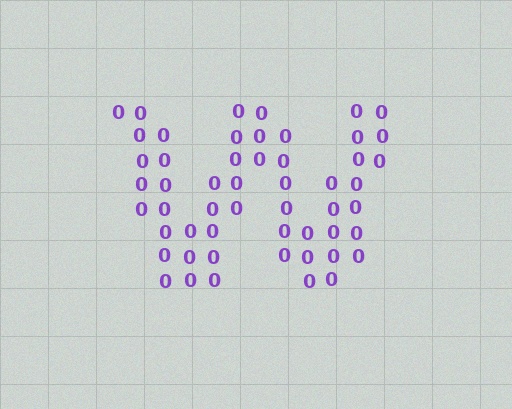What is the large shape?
The large shape is the letter W.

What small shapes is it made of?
It is made of small digit 0's.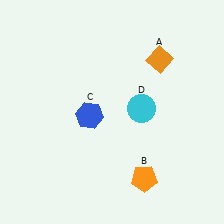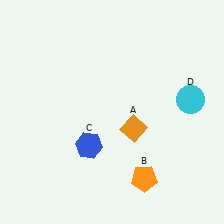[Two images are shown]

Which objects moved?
The objects that moved are: the orange diamond (A), the blue hexagon (C), the cyan circle (D).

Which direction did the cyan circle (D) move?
The cyan circle (D) moved right.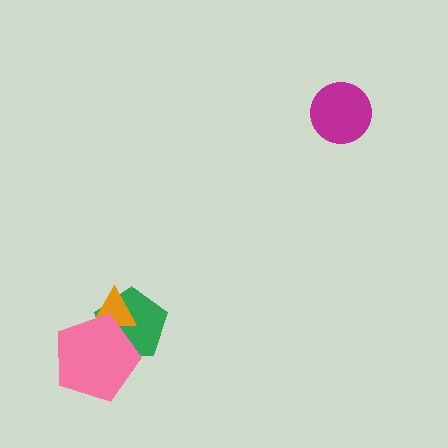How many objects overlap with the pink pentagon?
2 objects overlap with the pink pentagon.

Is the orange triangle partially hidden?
Yes, it is partially covered by another shape.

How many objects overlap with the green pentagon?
2 objects overlap with the green pentagon.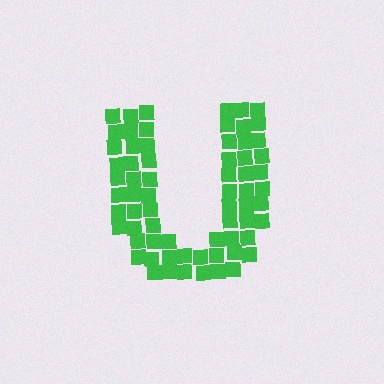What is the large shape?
The large shape is the letter U.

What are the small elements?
The small elements are squares.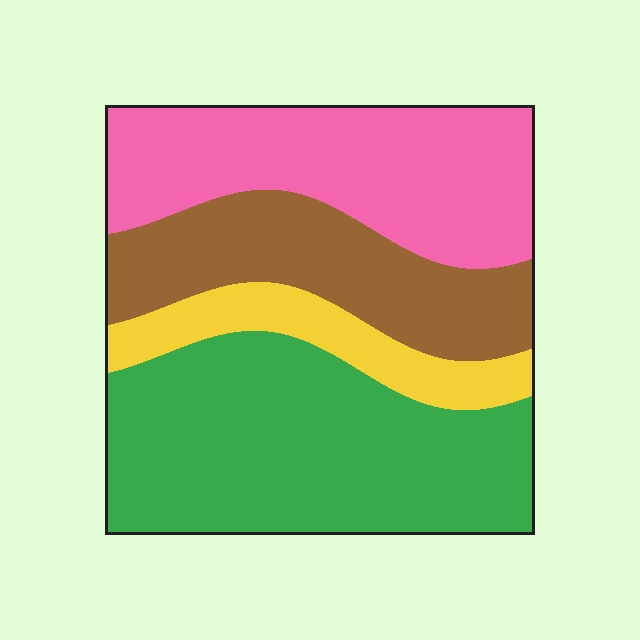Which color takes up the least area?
Yellow, at roughly 10%.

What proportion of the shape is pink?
Pink covers about 30% of the shape.